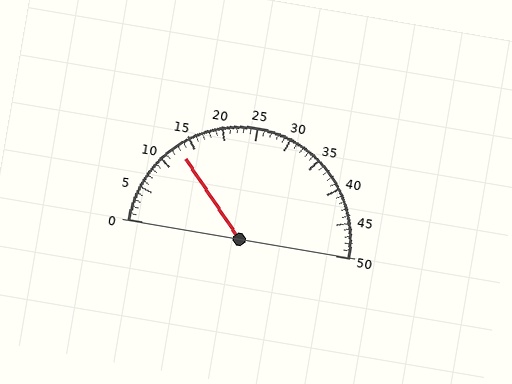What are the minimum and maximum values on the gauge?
The gauge ranges from 0 to 50.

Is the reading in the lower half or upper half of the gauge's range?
The reading is in the lower half of the range (0 to 50).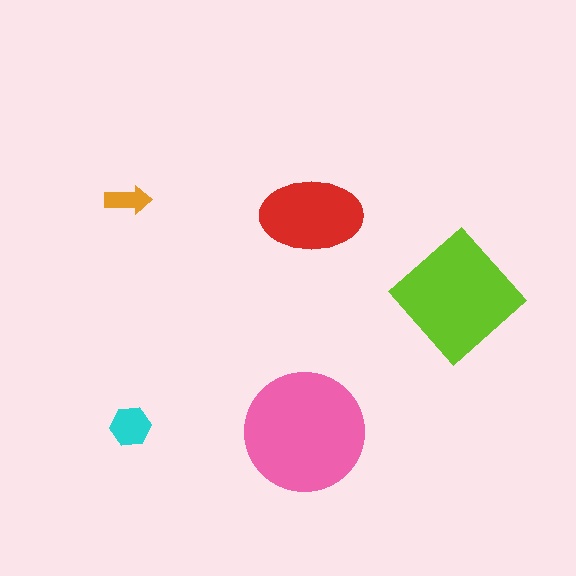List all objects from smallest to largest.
The orange arrow, the cyan hexagon, the red ellipse, the lime diamond, the pink circle.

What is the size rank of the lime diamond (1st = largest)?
2nd.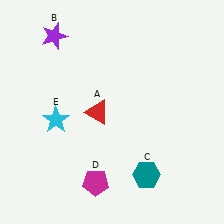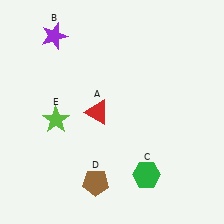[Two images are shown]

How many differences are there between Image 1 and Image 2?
There are 3 differences between the two images.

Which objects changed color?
C changed from teal to green. D changed from magenta to brown. E changed from cyan to lime.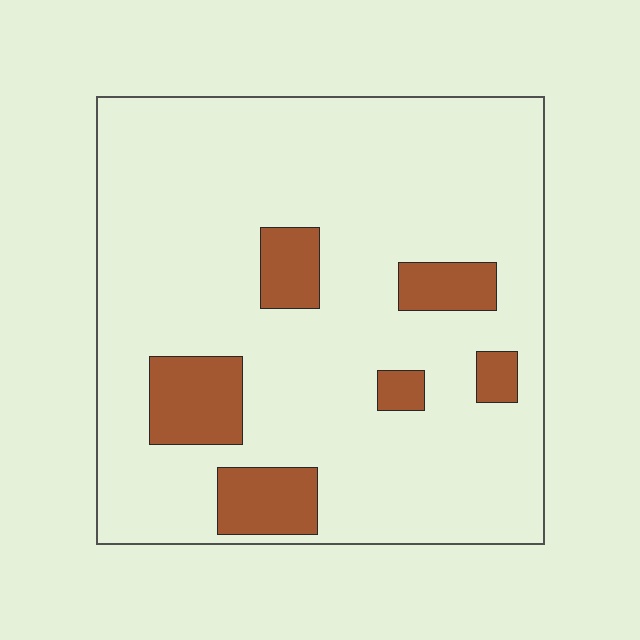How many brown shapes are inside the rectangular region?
6.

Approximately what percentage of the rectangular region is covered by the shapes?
Approximately 15%.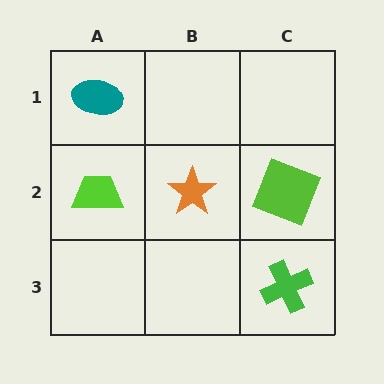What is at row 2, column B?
An orange star.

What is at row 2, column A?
A lime trapezoid.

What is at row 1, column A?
A teal ellipse.